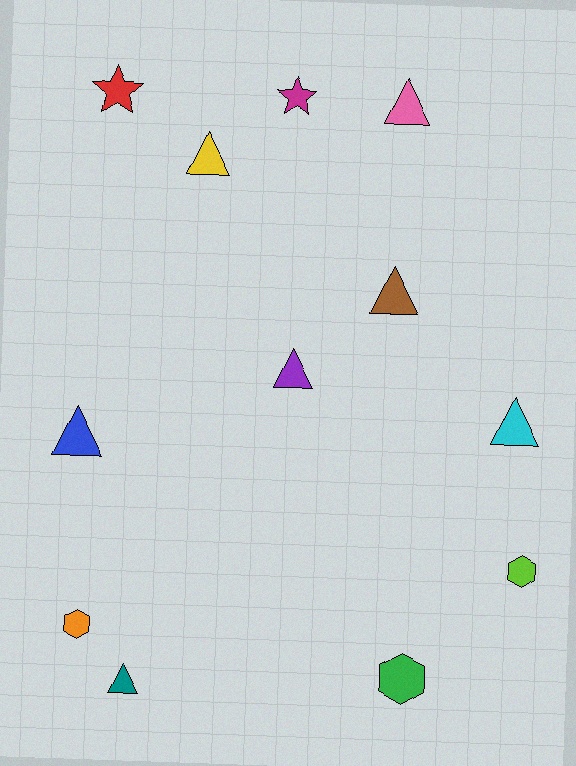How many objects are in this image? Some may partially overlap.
There are 12 objects.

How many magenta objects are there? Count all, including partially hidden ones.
There is 1 magenta object.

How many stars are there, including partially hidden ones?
There are 2 stars.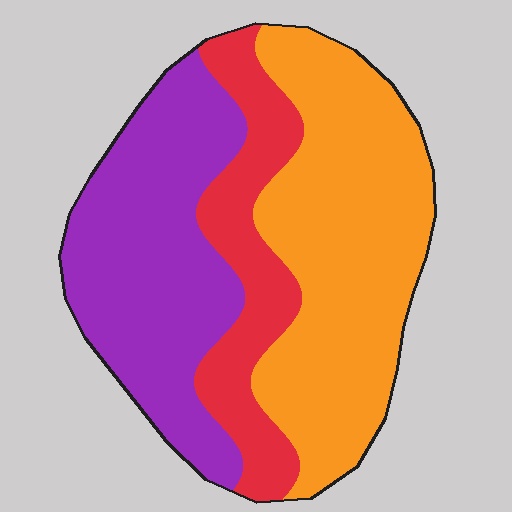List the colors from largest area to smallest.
From largest to smallest: orange, purple, red.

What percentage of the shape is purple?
Purple covers around 35% of the shape.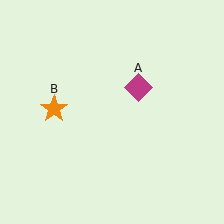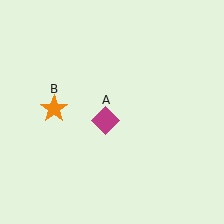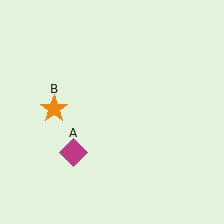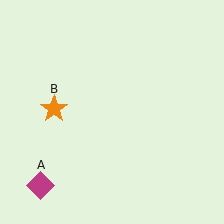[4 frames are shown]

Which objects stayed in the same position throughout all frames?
Orange star (object B) remained stationary.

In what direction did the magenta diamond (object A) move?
The magenta diamond (object A) moved down and to the left.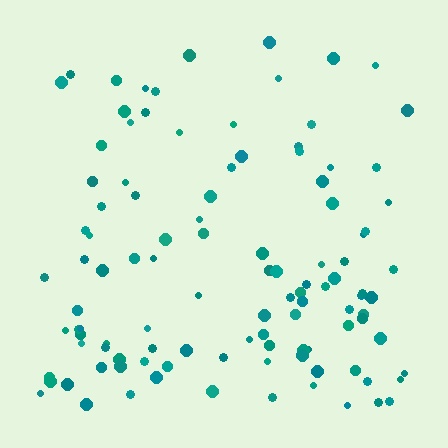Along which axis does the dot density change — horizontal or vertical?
Vertical.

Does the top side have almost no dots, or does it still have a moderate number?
Still a moderate number, just noticeably fewer than the bottom.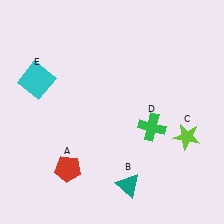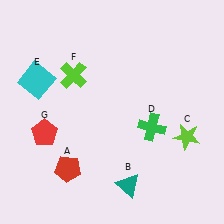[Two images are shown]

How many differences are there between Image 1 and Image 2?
There are 2 differences between the two images.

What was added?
A lime cross (F), a red pentagon (G) were added in Image 2.